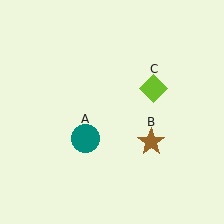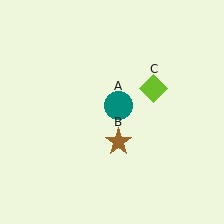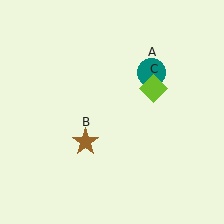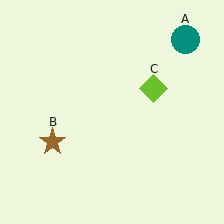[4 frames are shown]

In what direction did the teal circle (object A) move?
The teal circle (object A) moved up and to the right.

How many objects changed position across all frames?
2 objects changed position: teal circle (object A), brown star (object B).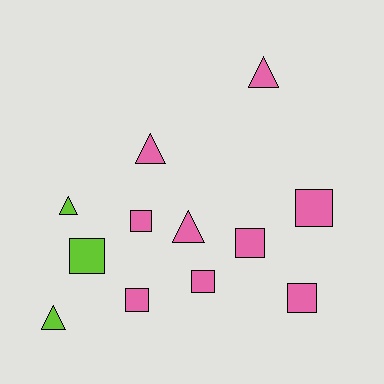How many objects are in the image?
There are 12 objects.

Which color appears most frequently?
Pink, with 9 objects.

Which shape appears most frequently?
Square, with 7 objects.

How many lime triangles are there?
There are 2 lime triangles.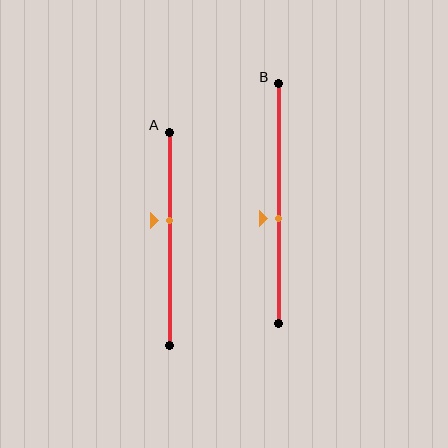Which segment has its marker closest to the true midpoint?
Segment B has its marker closest to the true midpoint.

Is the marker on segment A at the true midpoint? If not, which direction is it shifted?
No, the marker on segment A is shifted upward by about 9% of the segment length.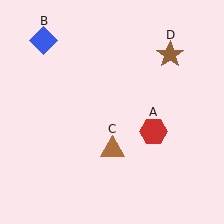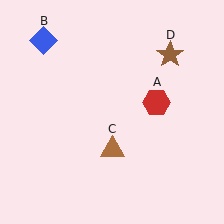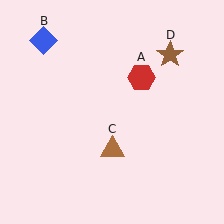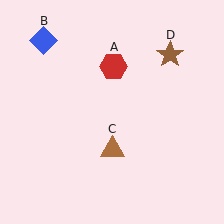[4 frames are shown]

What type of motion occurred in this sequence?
The red hexagon (object A) rotated counterclockwise around the center of the scene.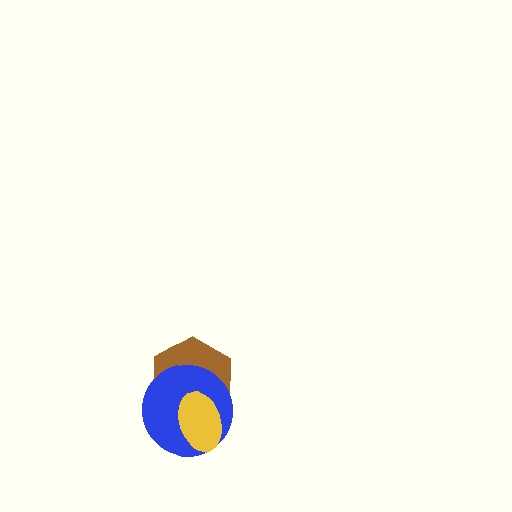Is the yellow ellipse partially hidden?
No, no other shape covers it.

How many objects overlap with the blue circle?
2 objects overlap with the blue circle.